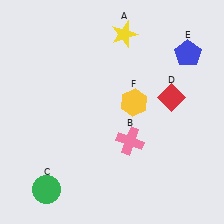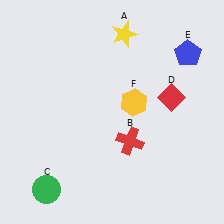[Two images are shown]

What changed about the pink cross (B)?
In Image 1, B is pink. In Image 2, it changed to red.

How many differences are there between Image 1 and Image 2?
There is 1 difference between the two images.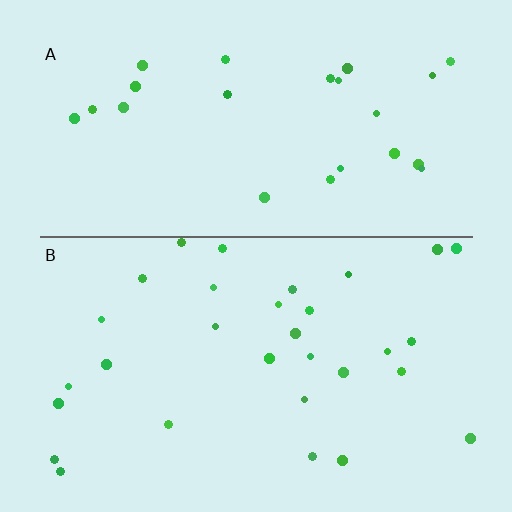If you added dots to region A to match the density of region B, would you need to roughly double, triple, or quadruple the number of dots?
Approximately double.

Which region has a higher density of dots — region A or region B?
B (the bottom).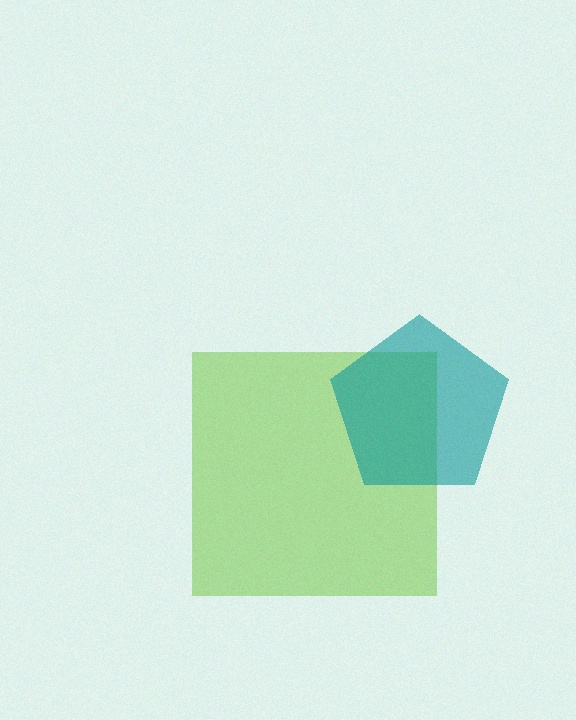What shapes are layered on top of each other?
The layered shapes are: a lime square, a teal pentagon.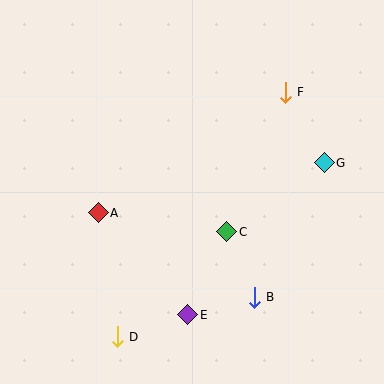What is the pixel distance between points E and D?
The distance between E and D is 74 pixels.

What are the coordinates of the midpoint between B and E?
The midpoint between B and E is at (221, 306).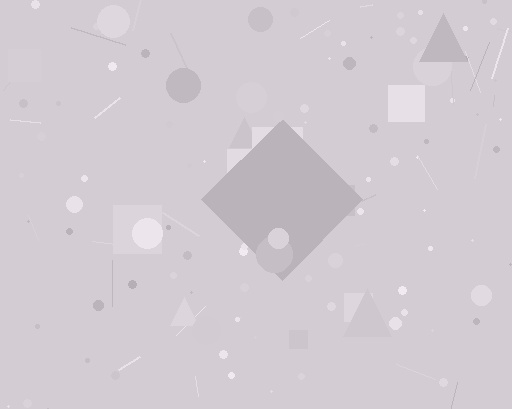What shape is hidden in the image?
A diamond is hidden in the image.